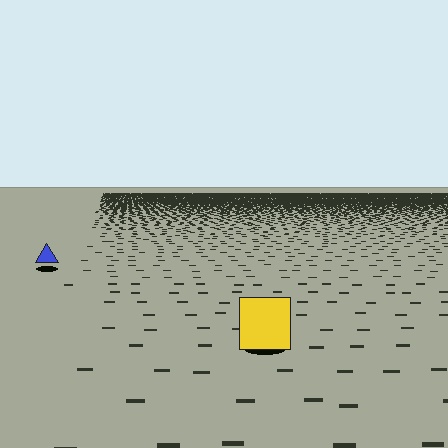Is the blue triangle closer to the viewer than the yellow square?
No. The yellow square is closer — you can tell from the texture gradient: the ground texture is coarser near it.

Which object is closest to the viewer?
The yellow square is closest. The texture marks near it are larger and more spread out.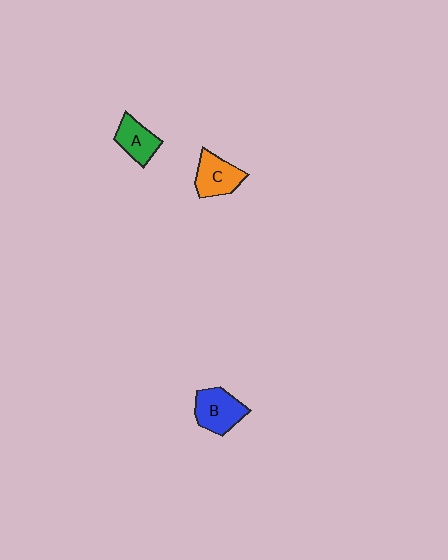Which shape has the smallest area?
Shape A (green).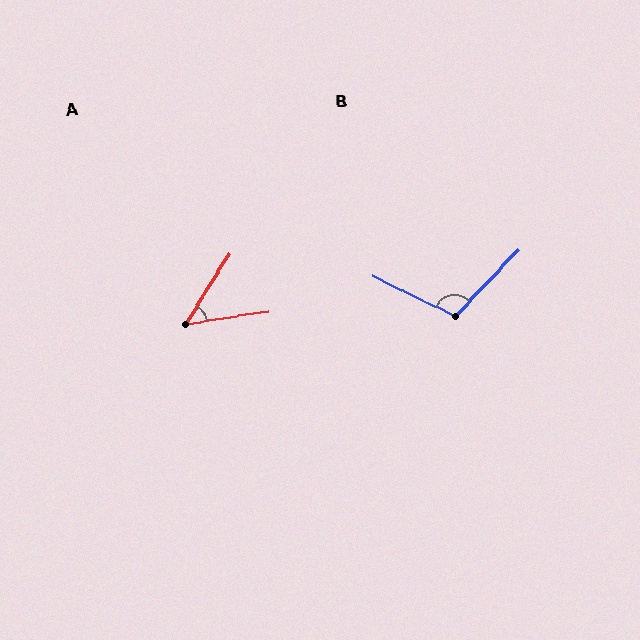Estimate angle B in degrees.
Approximately 108 degrees.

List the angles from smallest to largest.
A (48°), B (108°).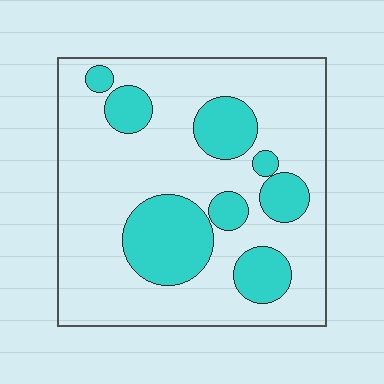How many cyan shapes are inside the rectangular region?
8.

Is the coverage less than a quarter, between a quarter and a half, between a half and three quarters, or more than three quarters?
Between a quarter and a half.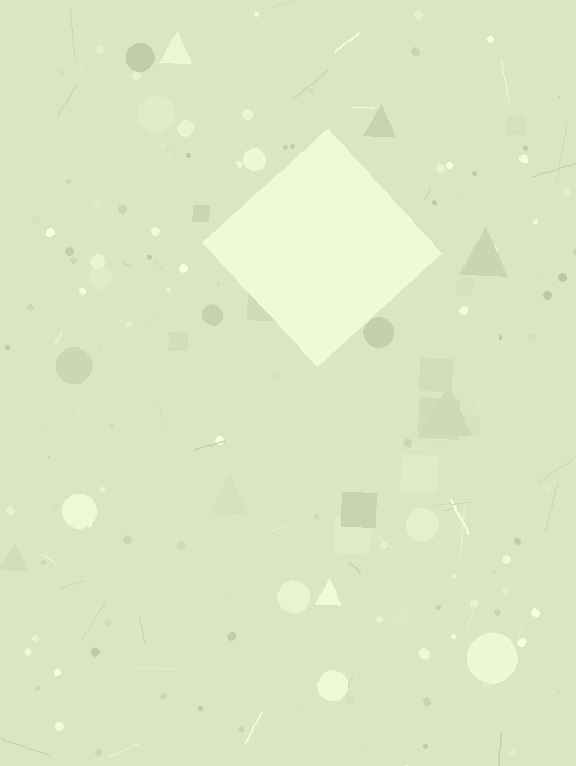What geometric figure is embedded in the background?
A diamond is embedded in the background.